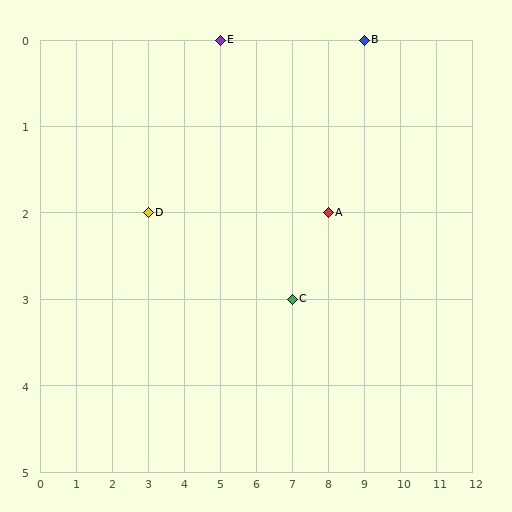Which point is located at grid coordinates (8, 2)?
Point A is at (8, 2).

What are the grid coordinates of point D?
Point D is at grid coordinates (3, 2).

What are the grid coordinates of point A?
Point A is at grid coordinates (8, 2).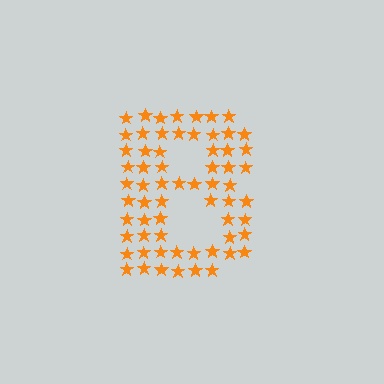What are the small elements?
The small elements are stars.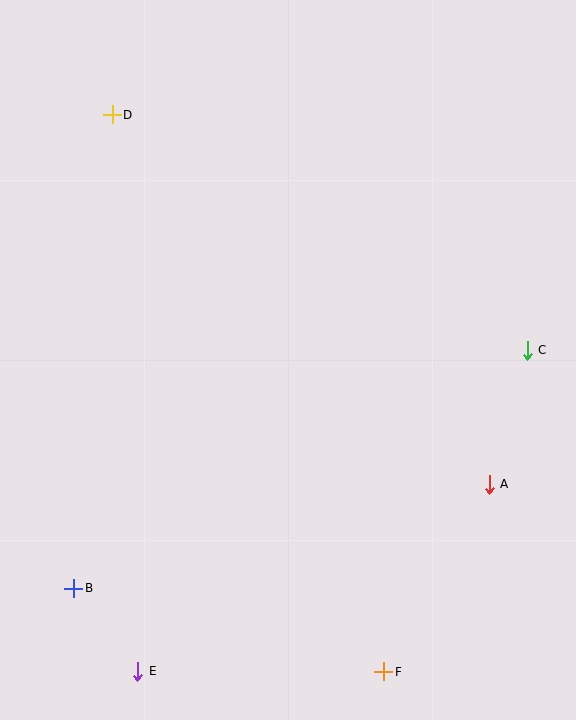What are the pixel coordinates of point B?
Point B is at (74, 588).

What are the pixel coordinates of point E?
Point E is at (138, 671).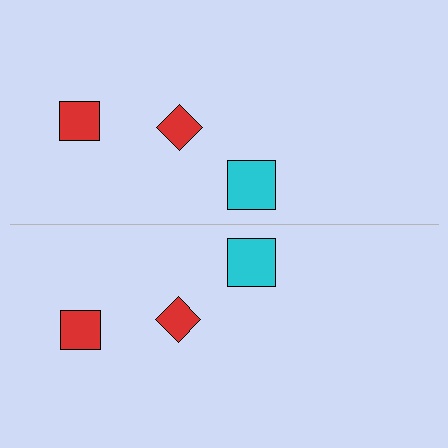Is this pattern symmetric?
Yes, this pattern has bilateral (reflection) symmetry.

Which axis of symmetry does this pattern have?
The pattern has a horizontal axis of symmetry running through the center of the image.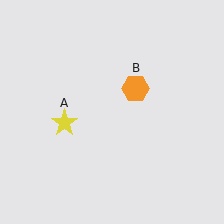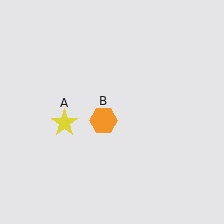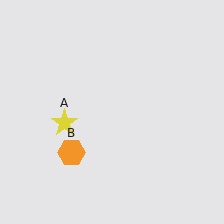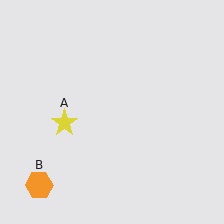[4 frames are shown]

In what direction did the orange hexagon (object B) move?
The orange hexagon (object B) moved down and to the left.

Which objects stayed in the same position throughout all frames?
Yellow star (object A) remained stationary.